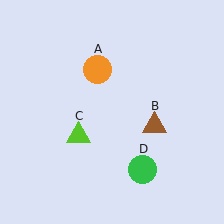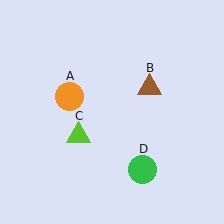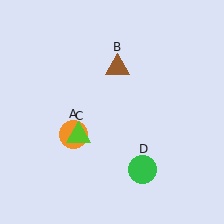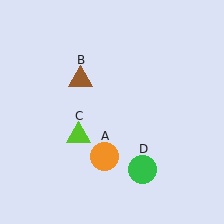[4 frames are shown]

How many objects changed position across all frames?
2 objects changed position: orange circle (object A), brown triangle (object B).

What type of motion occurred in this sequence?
The orange circle (object A), brown triangle (object B) rotated counterclockwise around the center of the scene.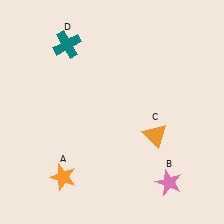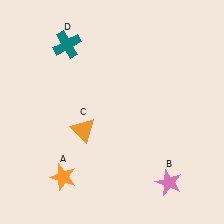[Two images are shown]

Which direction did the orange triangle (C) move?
The orange triangle (C) moved left.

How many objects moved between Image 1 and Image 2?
1 object moved between the two images.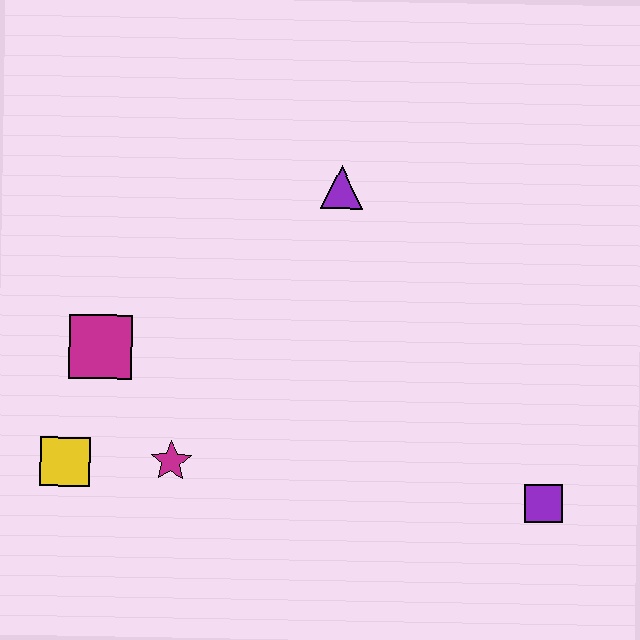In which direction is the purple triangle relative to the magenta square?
The purple triangle is to the right of the magenta square.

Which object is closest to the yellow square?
The magenta star is closest to the yellow square.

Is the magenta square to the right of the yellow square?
Yes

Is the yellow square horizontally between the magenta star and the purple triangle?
No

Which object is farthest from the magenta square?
The purple square is farthest from the magenta square.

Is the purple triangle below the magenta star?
No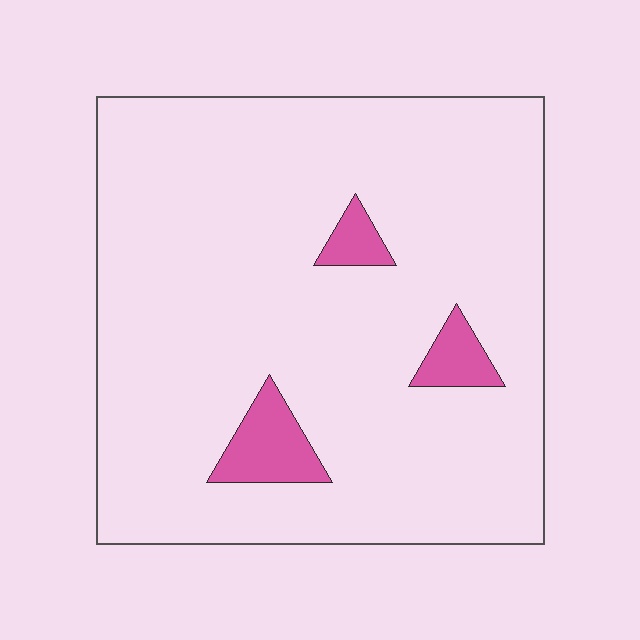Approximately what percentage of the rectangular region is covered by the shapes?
Approximately 5%.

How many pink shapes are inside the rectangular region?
3.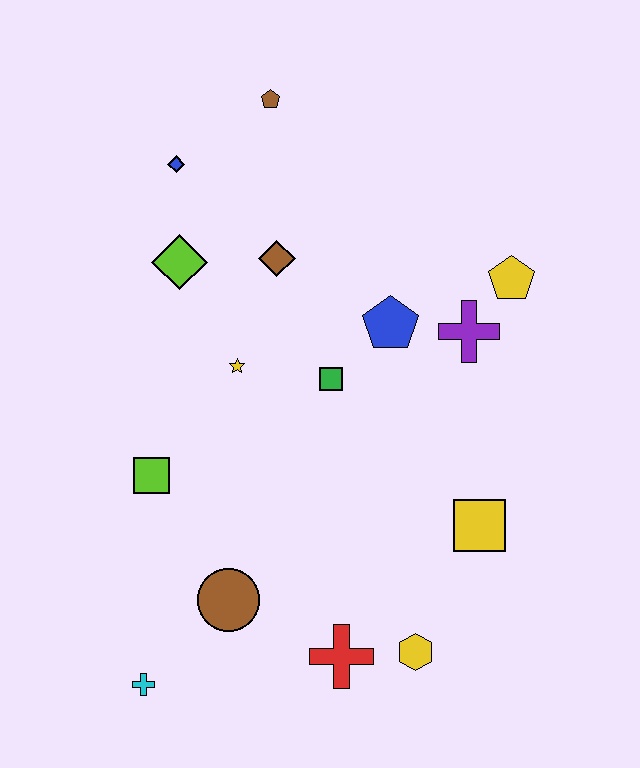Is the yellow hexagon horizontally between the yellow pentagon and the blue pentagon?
Yes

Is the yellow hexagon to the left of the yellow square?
Yes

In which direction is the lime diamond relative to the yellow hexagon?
The lime diamond is above the yellow hexagon.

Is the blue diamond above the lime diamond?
Yes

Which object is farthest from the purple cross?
The cyan cross is farthest from the purple cross.